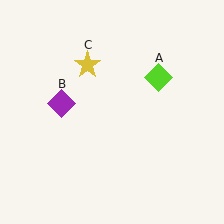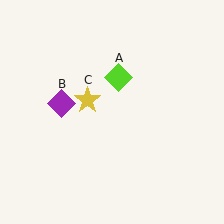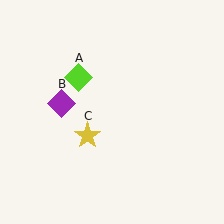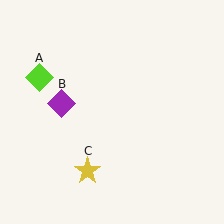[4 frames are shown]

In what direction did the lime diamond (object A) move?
The lime diamond (object A) moved left.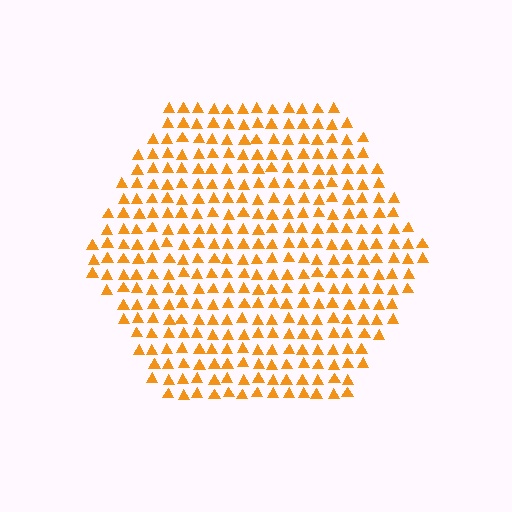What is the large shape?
The large shape is a hexagon.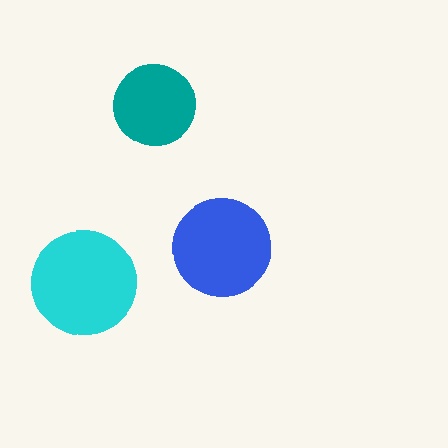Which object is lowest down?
The cyan circle is bottommost.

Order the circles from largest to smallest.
the cyan one, the blue one, the teal one.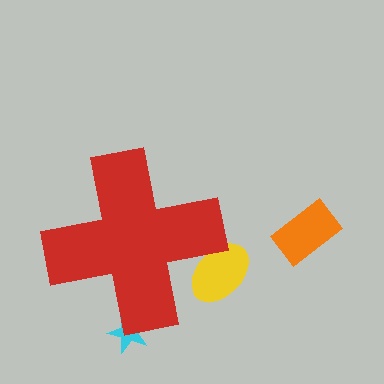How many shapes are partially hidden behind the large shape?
2 shapes are partially hidden.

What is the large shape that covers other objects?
A red cross.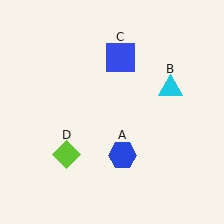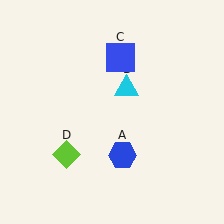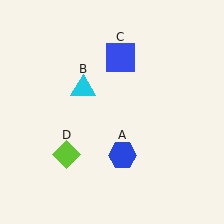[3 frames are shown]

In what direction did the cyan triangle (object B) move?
The cyan triangle (object B) moved left.